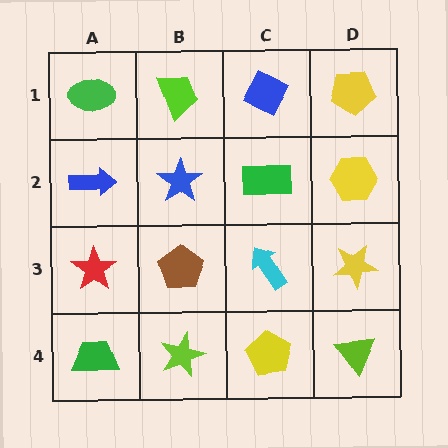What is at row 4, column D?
A lime triangle.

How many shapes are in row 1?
4 shapes.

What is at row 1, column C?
A blue diamond.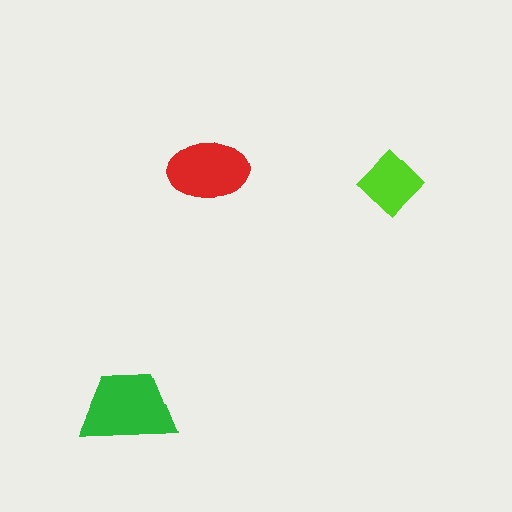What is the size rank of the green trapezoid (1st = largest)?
1st.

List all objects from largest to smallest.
The green trapezoid, the red ellipse, the lime diamond.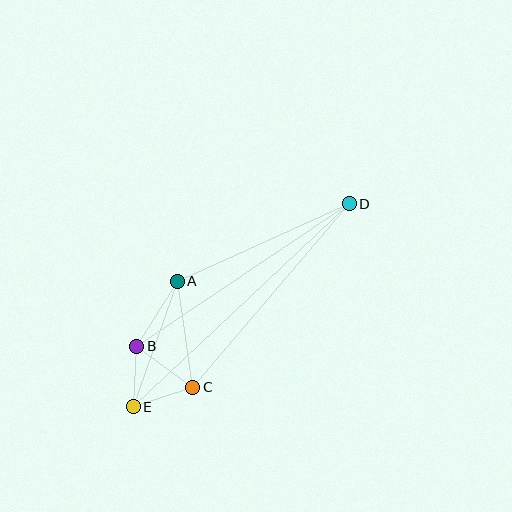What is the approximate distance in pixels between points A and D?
The distance between A and D is approximately 188 pixels.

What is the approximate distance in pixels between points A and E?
The distance between A and E is approximately 133 pixels.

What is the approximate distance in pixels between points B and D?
The distance between B and D is approximately 256 pixels.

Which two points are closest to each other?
Points B and E are closest to each other.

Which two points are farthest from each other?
Points D and E are farthest from each other.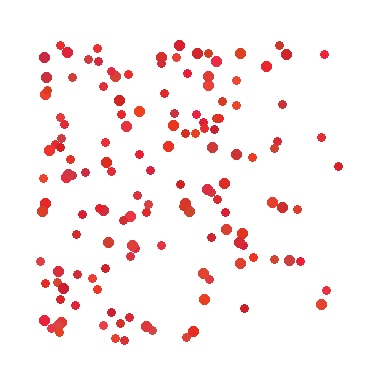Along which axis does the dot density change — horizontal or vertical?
Horizontal.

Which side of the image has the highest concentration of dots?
The left.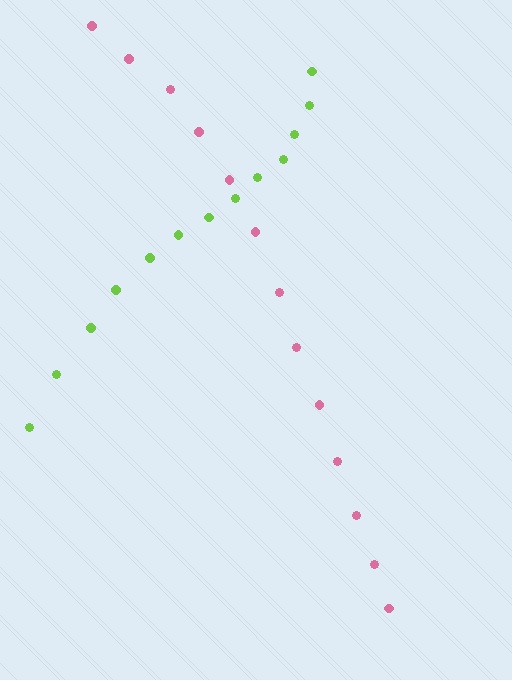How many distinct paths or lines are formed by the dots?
There are 2 distinct paths.